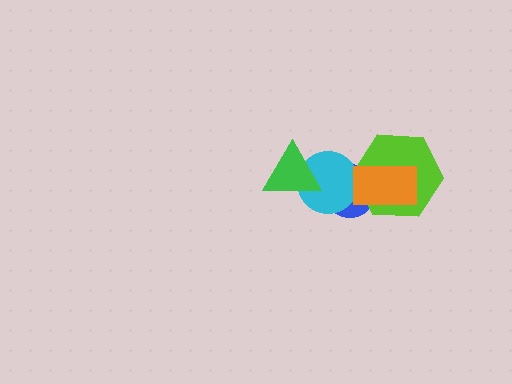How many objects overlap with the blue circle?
3 objects overlap with the blue circle.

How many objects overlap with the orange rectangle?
2 objects overlap with the orange rectangle.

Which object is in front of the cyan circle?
The green triangle is in front of the cyan circle.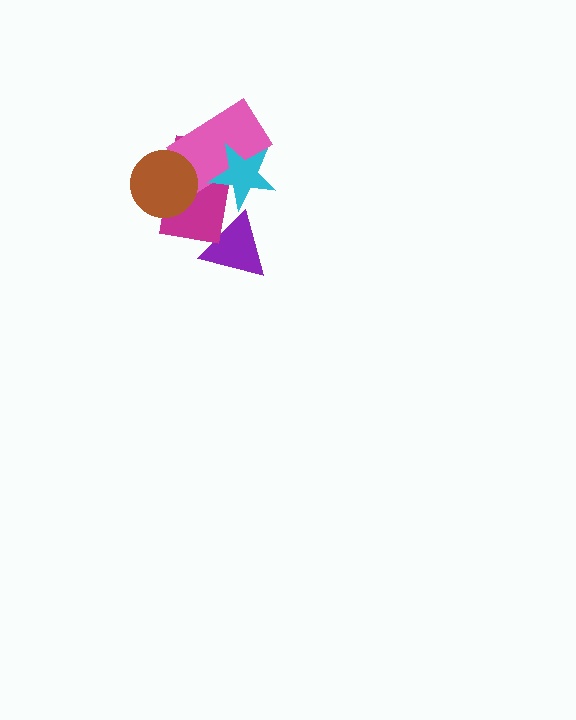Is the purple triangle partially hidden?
Yes, it is partially covered by another shape.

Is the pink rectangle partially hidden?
Yes, it is partially covered by another shape.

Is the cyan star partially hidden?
No, no other shape covers it.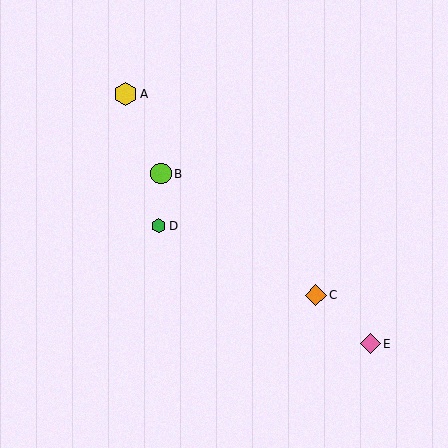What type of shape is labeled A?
Shape A is a yellow hexagon.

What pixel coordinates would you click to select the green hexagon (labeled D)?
Click at (159, 226) to select the green hexagon D.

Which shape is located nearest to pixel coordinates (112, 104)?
The yellow hexagon (labeled A) at (126, 94) is nearest to that location.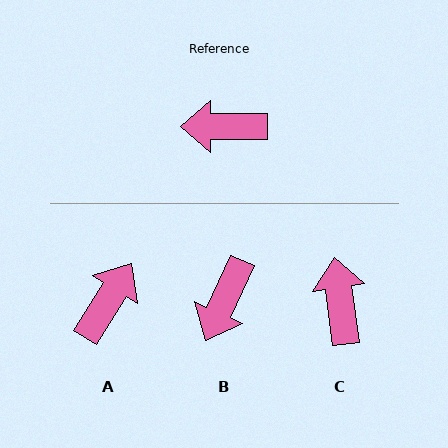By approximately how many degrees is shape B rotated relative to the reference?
Approximately 66 degrees counter-clockwise.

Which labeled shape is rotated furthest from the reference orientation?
A, about 122 degrees away.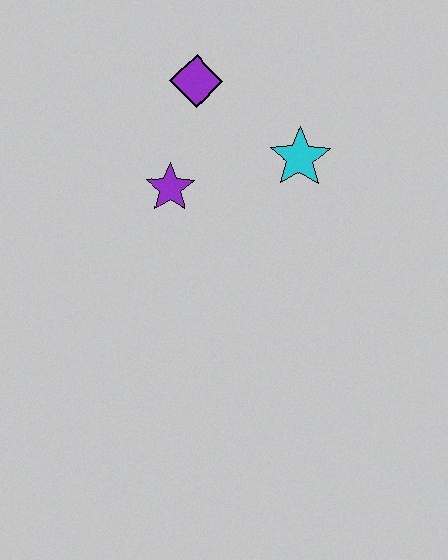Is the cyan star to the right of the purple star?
Yes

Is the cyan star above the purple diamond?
No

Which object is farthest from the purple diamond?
The cyan star is farthest from the purple diamond.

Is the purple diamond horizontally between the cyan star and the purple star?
Yes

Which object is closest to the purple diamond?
The purple star is closest to the purple diamond.